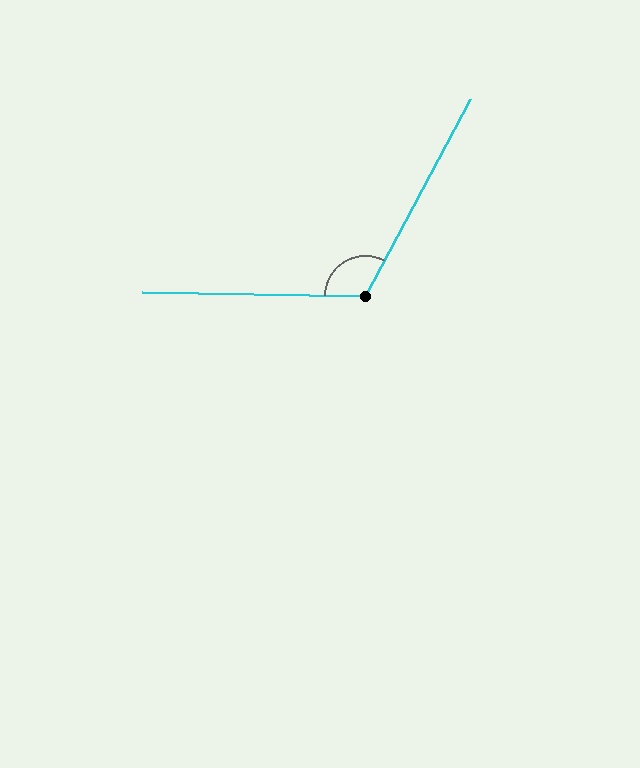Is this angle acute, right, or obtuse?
It is obtuse.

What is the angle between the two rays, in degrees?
Approximately 117 degrees.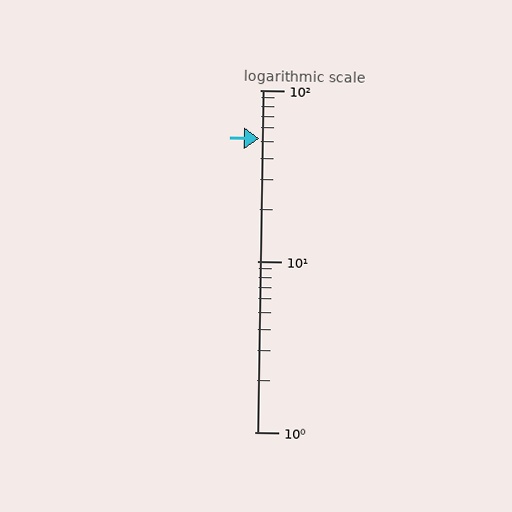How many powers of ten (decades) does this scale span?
The scale spans 2 decades, from 1 to 100.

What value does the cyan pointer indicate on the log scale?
The pointer indicates approximately 52.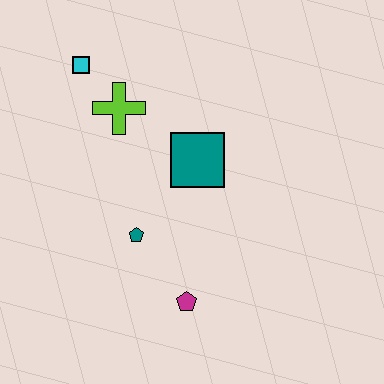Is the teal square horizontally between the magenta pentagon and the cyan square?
No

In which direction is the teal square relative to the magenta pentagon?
The teal square is above the magenta pentagon.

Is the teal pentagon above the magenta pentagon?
Yes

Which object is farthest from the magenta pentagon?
The cyan square is farthest from the magenta pentagon.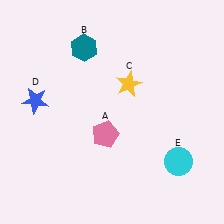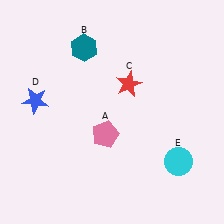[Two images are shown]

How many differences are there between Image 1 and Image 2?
There is 1 difference between the two images.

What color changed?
The star (C) changed from yellow in Image 1 to red in Image 2.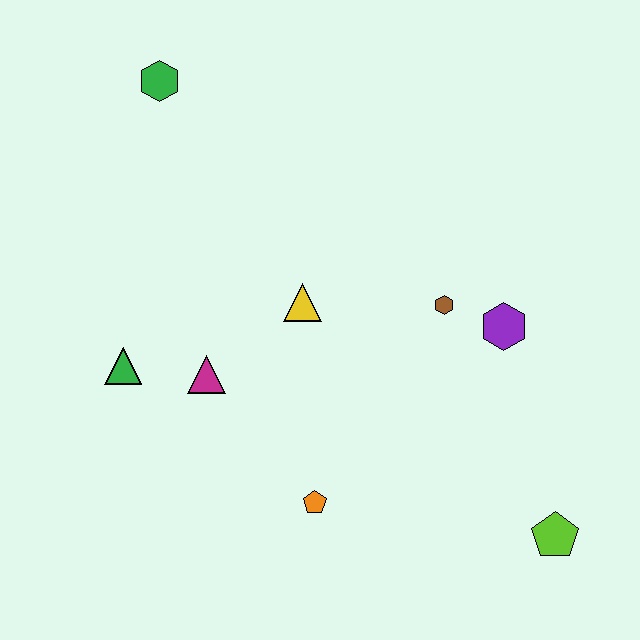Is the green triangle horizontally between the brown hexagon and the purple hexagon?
No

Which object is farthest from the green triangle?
The lime pentagon is farthest from the green triangle.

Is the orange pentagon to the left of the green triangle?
No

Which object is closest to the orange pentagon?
The magenta triangle is closest to the orange pentagon.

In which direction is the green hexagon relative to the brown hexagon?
The green hexagon is to the left of the brown hexagon.